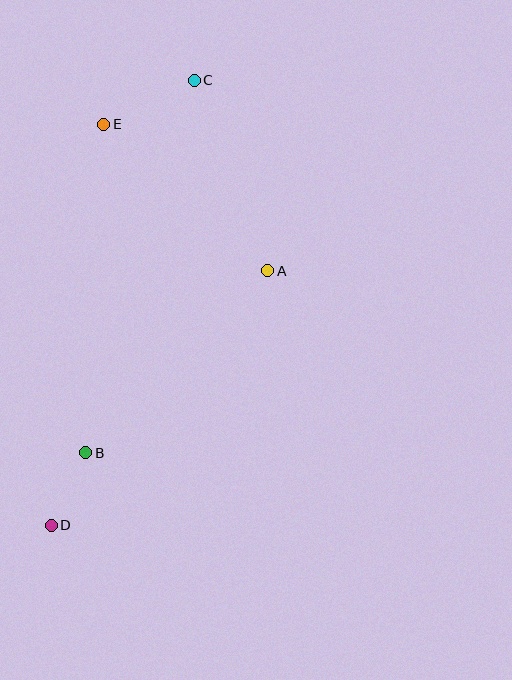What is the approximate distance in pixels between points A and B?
The distance between A and B is approximately 257 pixels.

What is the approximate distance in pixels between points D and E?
The distance between D and E is approximately 404 pixels.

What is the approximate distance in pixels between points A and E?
The distance between A and E is approximately 220 pixels.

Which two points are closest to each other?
Points B and D are closest to each other.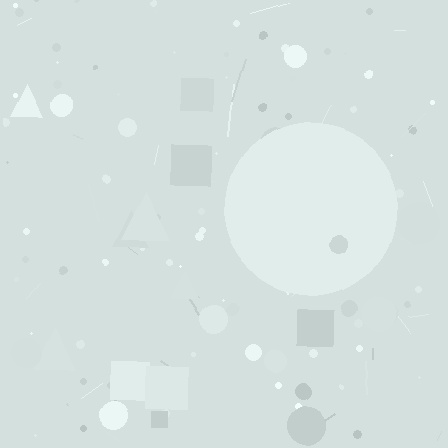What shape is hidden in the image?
A circle is hidden in the image.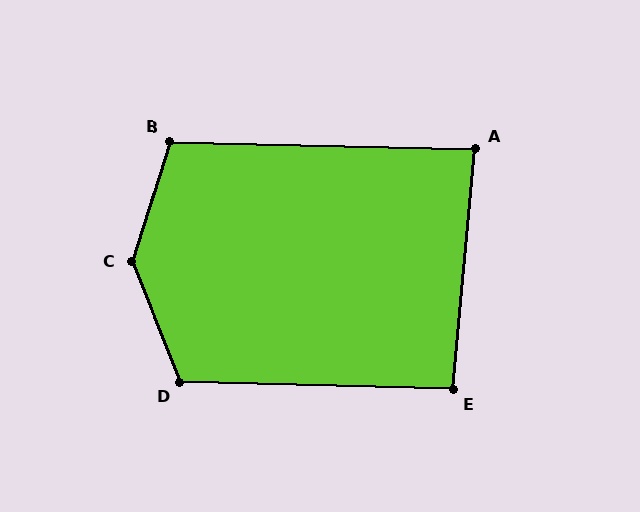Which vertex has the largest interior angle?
C, at approximately 140 degrees.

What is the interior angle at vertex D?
Approximately 114 degrees (obtuse).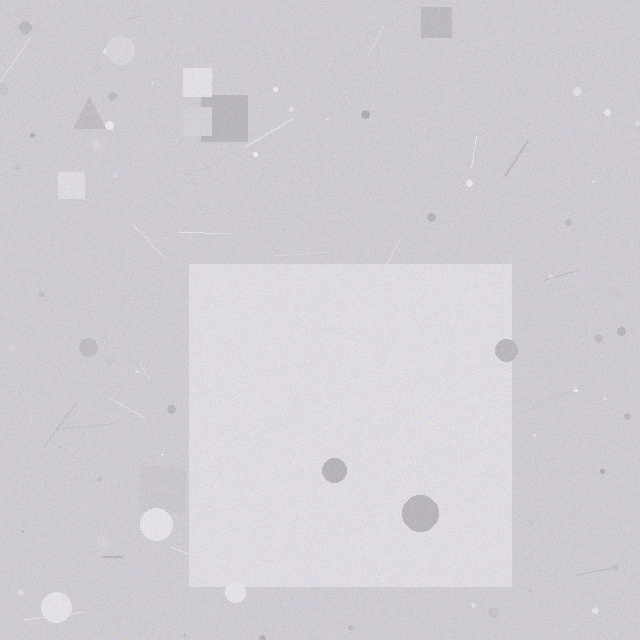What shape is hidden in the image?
A square is hidden in the image.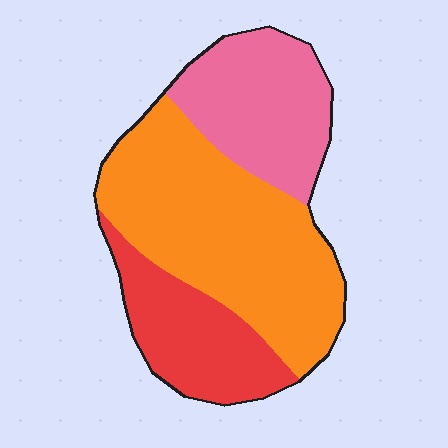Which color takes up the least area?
Red, at roughly 25%.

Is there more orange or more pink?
Orange.